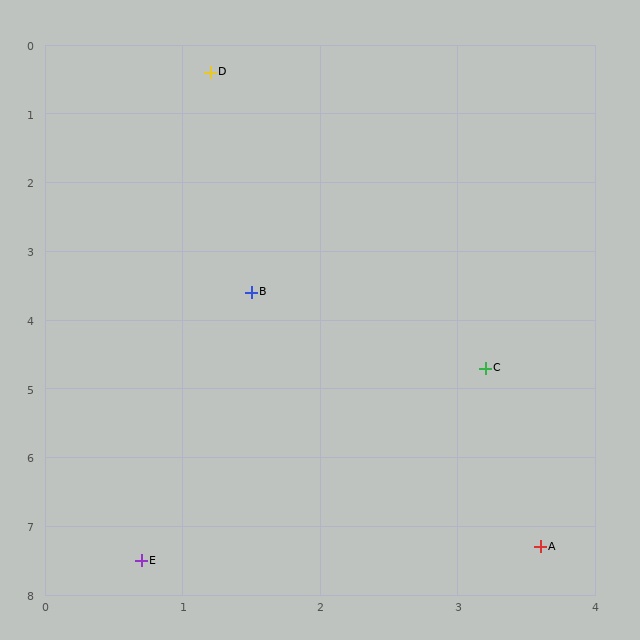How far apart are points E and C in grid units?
Points E and C are about 3.8 grid units apart.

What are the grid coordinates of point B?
Point B is at approximately (1.5, 3.6).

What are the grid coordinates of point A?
Point A is at approximately (3.6, 7.3).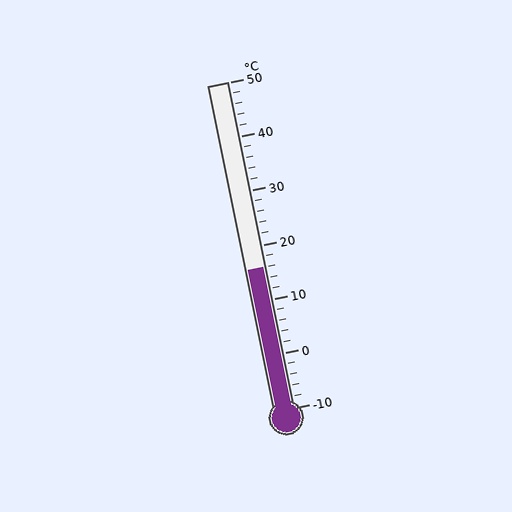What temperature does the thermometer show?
The thermometer shows approximately 16°C.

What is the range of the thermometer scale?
The thermometer scale ranges from -10°C to 50°C.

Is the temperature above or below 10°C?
The temperature is above 10°C.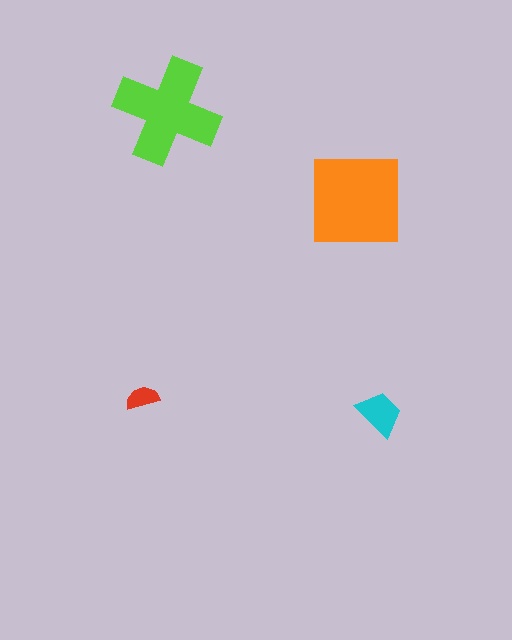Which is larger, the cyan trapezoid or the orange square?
The orange square.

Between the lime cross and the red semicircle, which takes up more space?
The lime cross.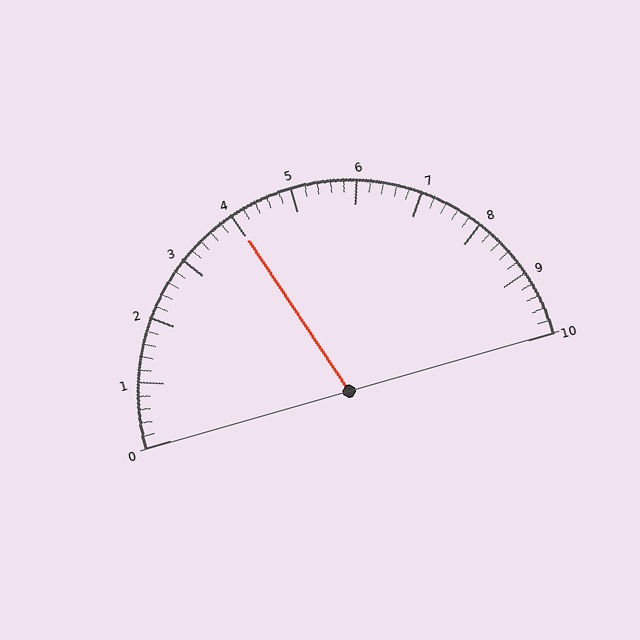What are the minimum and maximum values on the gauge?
The gauge ranges from 0 to 10.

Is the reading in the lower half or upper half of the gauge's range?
The reading is in the lower half of the range (0 to 10).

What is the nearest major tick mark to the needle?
The nearest major tick mark is 4.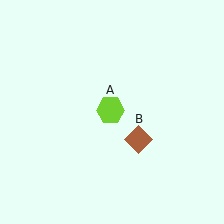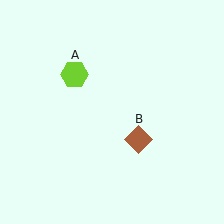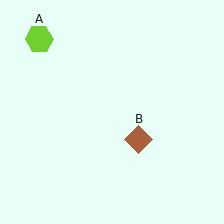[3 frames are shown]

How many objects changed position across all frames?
1 object changed position: lime hexagon (object A).